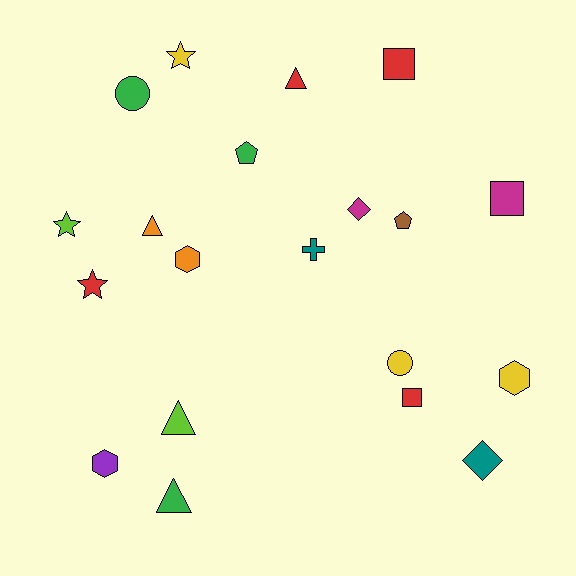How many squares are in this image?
There are 3 squares.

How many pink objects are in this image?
There are no pink objects.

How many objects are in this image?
There are 20 objects.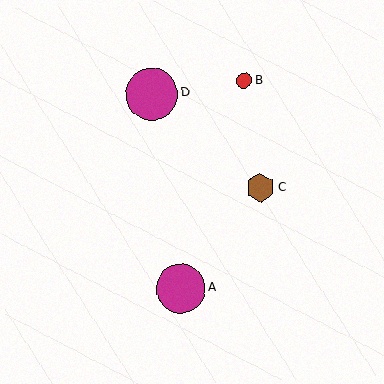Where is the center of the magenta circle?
The center of the magenta circle is at (181, 288).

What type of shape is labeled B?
Shape B is a red circle.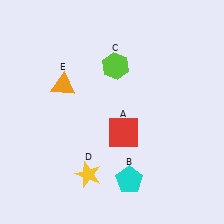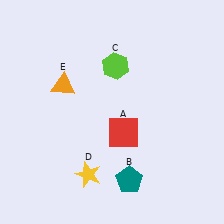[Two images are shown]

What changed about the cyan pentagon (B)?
In Image 1, B is cyan. In Image 2, it changed to teal.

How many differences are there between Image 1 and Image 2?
There is 1 difference between the two images.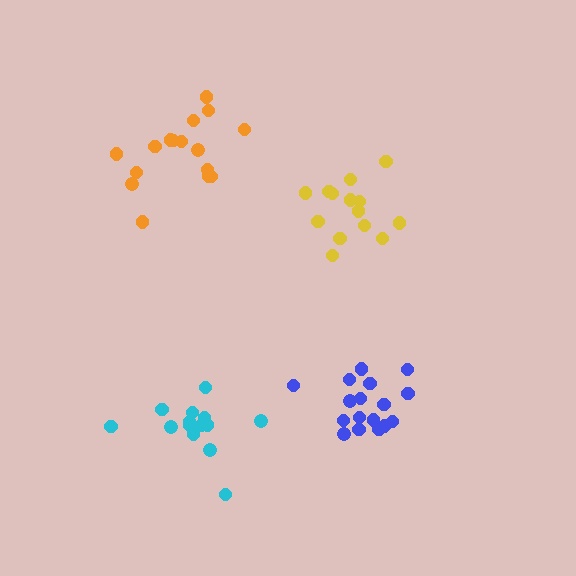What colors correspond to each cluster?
The clusters are colored: yellow, blue, cyan, orange.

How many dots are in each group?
Group 1: 14 dots, Group 2: 17 dots, Group 3: 14 dots, Group 4: 16 dots (61 total).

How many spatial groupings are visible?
There are 4 spatial groupings.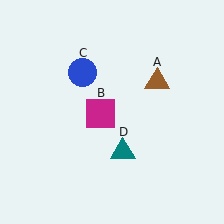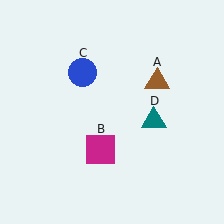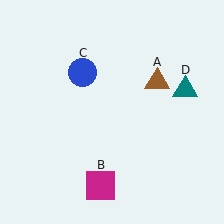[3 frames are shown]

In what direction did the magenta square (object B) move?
The magenta square (object B) moved down.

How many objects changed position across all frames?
2 objects changed position: magenta square (object B), teal triangle (object D).